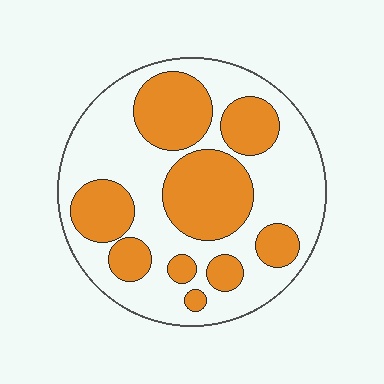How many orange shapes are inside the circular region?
9.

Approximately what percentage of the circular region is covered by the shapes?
Approximately 40%.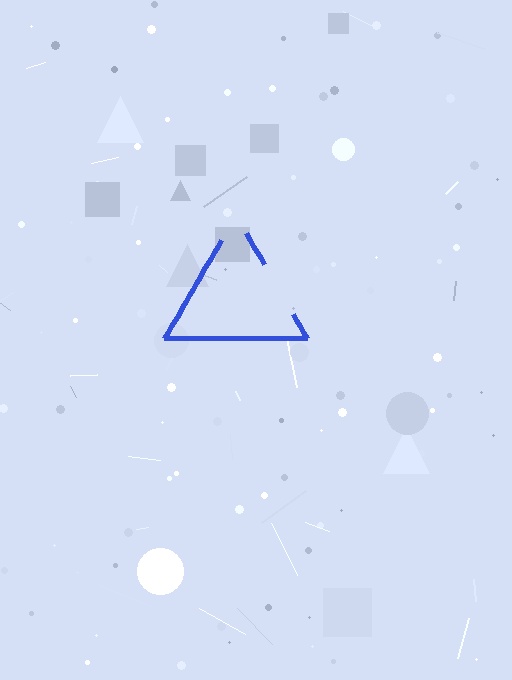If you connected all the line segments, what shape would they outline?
They would outline a triangle.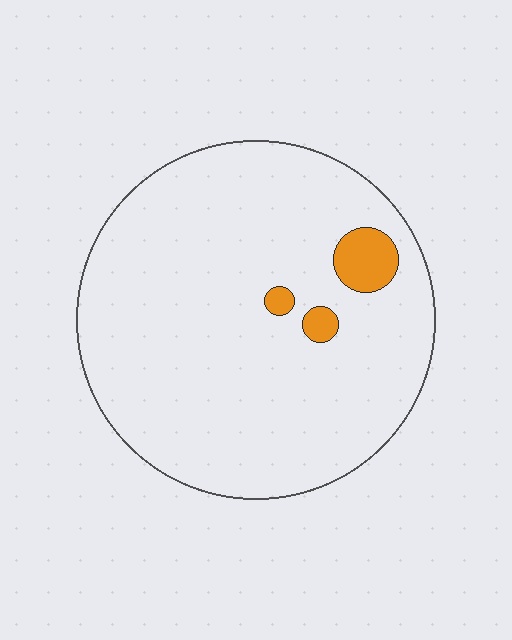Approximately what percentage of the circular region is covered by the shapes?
Approximately 5%.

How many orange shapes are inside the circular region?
3.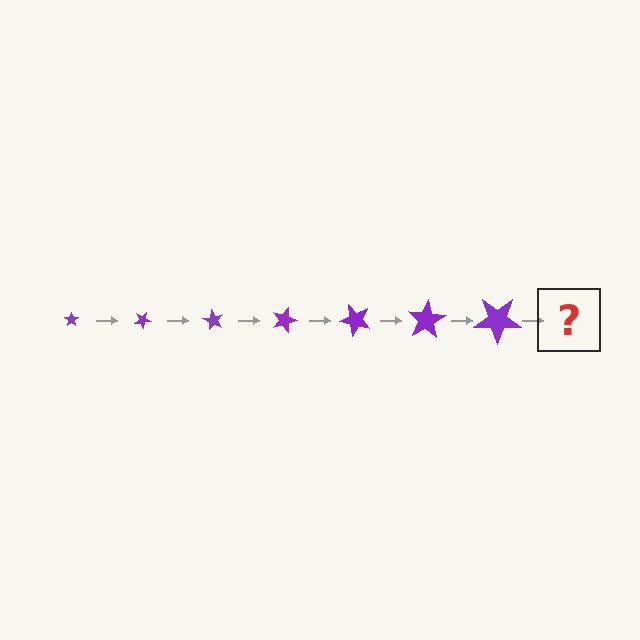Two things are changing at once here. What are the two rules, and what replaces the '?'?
The two rules are that the star grows larger each step and it rotates 30 degrees each step. The '?' should be a star, larger than the previous one and rotated 210 degrees from the start.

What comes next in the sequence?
The next element should be a star, larger than the previous one and rotated 210 degrees from the start.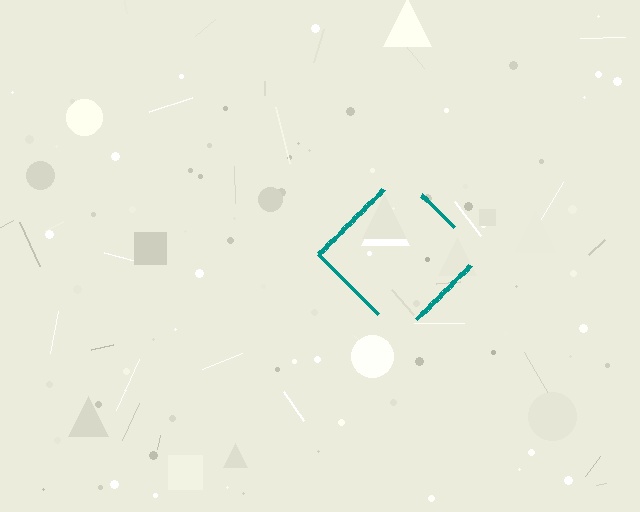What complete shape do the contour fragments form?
The contour fragments form a diamond.